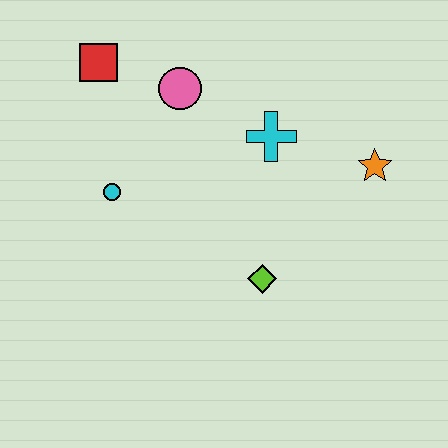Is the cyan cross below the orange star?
No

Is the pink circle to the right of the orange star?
No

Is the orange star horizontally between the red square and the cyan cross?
No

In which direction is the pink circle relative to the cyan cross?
The pink circle is to the left of the cyan cross.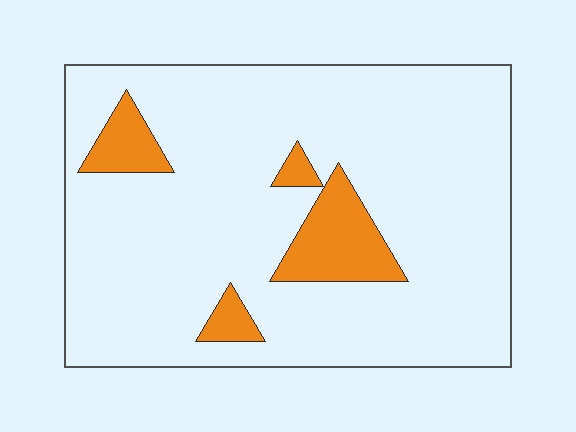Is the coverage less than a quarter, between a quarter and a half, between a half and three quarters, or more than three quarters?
Less than a quarter.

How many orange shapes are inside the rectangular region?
4.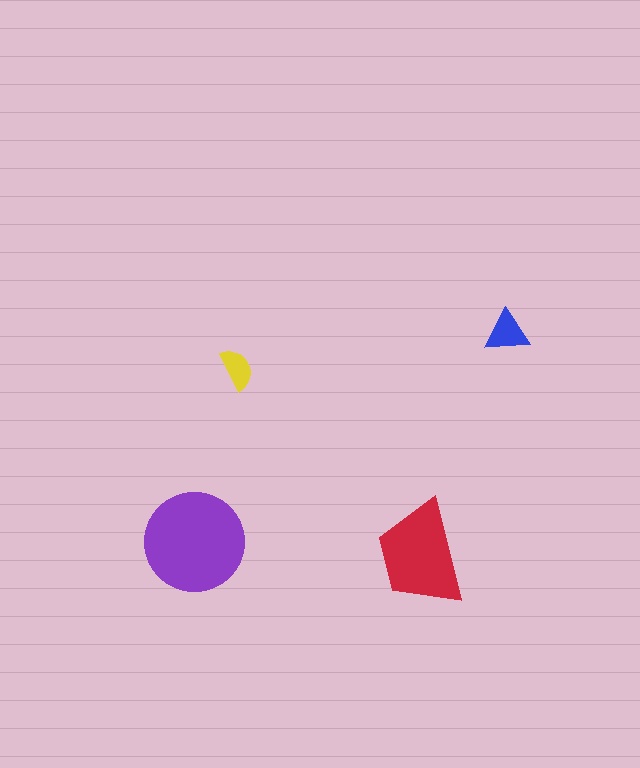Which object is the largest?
The purple circle.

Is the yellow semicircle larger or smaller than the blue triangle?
Smaller.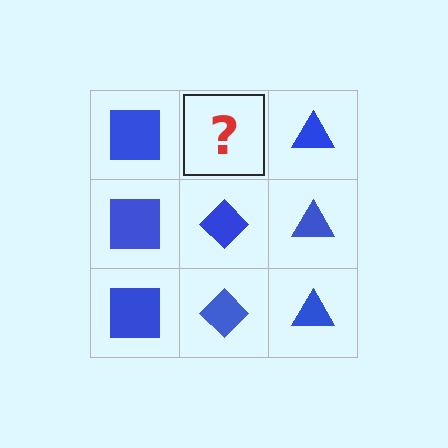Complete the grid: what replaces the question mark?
The question mark should be replaced with a blue diamond.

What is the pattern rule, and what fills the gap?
The rule is that each column has a consistent shape. The gap should be filled with a blue diamond.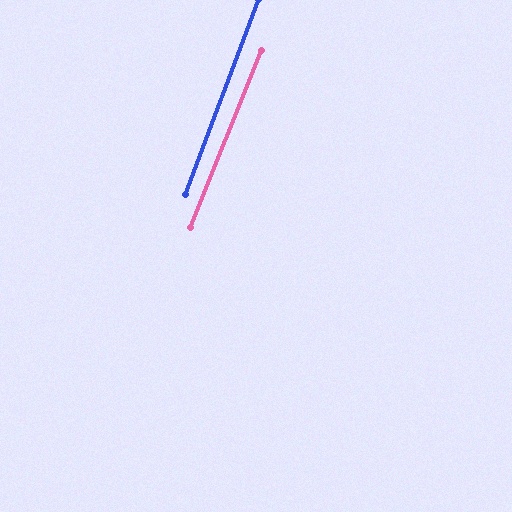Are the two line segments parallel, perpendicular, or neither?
Parallel — their directions differ by only 1.2°.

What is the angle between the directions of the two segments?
Approximately 1 degree.